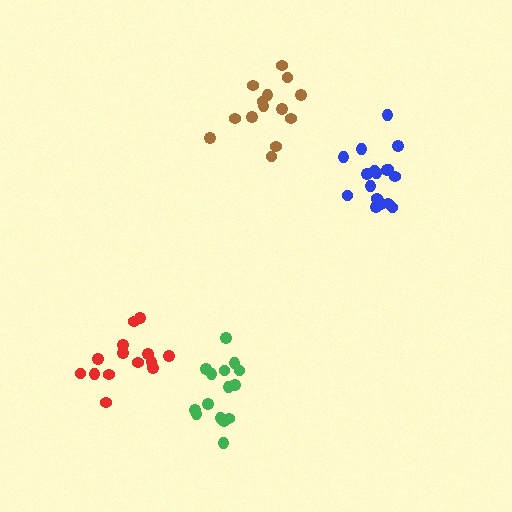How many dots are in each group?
Group 1: 15 dots, Group 2: 14 dots, Group 3: 18 dots, Group 4: 14 dots (61 total).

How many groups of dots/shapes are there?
There are 4 groups.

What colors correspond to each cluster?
The clusters are colored: green, brown, blue, red.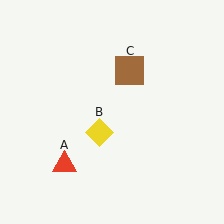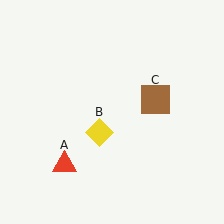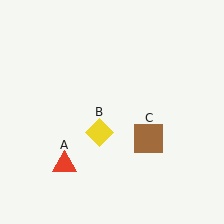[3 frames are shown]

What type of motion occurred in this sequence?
The brown square (object C) rotated clockwise around the center of the scene.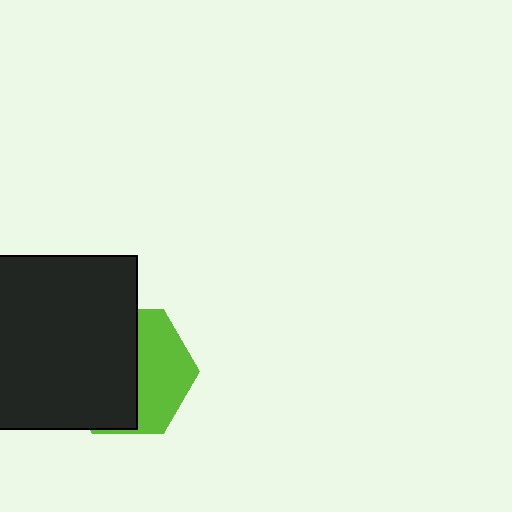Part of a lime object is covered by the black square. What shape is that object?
It is a hexagon.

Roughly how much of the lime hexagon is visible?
A small part of it is visible (roughly 43%).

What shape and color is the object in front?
The object in front is a black square.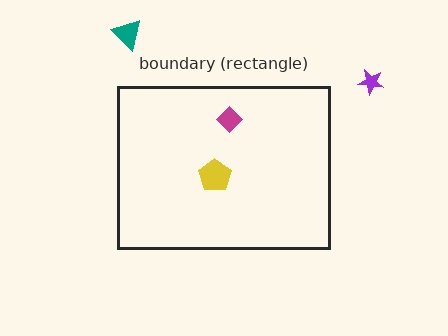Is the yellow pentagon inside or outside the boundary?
Inside.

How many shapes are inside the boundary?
2 inside, 2 outside.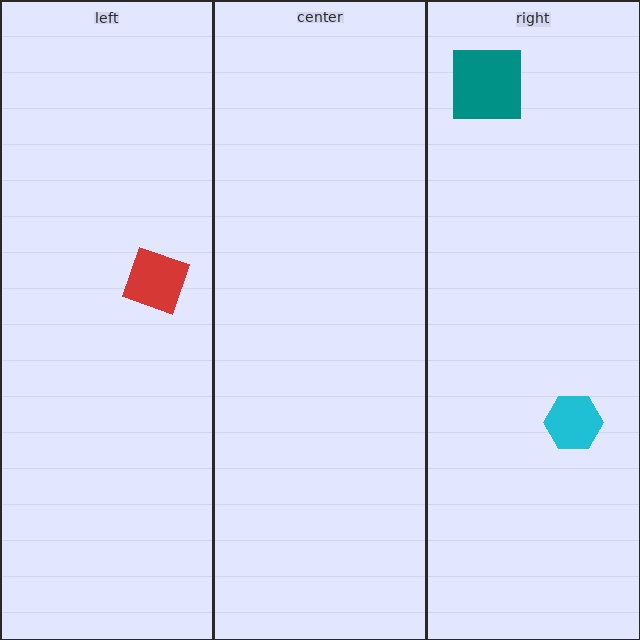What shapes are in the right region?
The teal square, the cyan hexagon.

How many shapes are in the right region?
2.